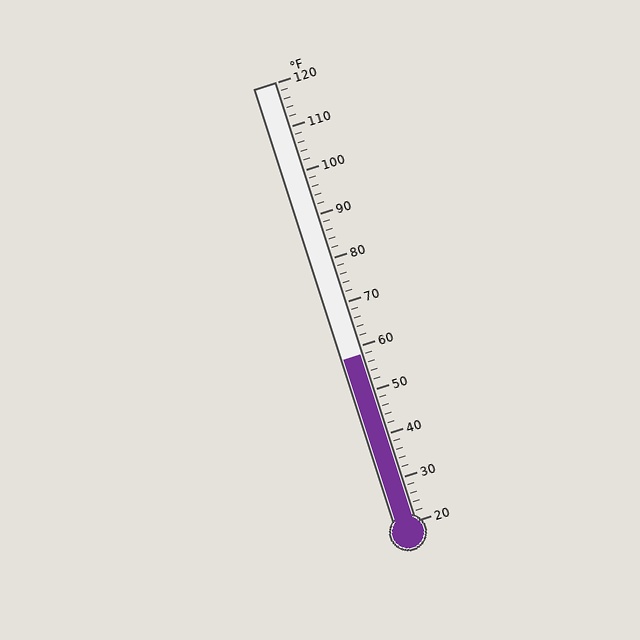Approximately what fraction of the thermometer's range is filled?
The thermometer is filled to approximately 40% of its range.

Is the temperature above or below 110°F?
The temperature is below 110°F.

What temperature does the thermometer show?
The thermometer shows approximately 58°F.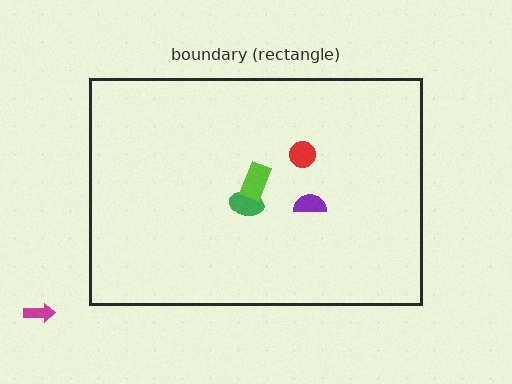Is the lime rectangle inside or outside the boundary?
Inside.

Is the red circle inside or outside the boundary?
Inside.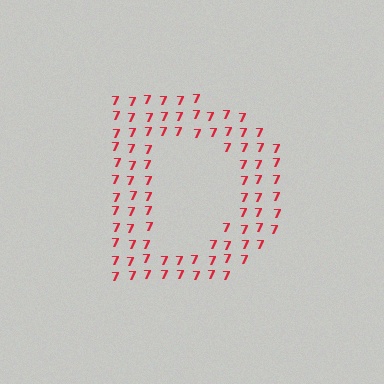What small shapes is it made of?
It is made of small digit 7's.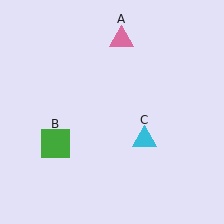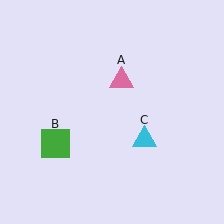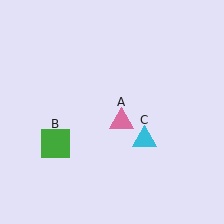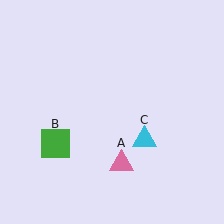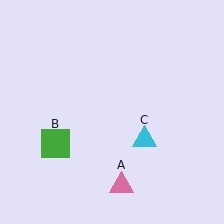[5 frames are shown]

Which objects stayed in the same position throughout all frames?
Green square (object B) and cyan triangle (object C) remained stationary.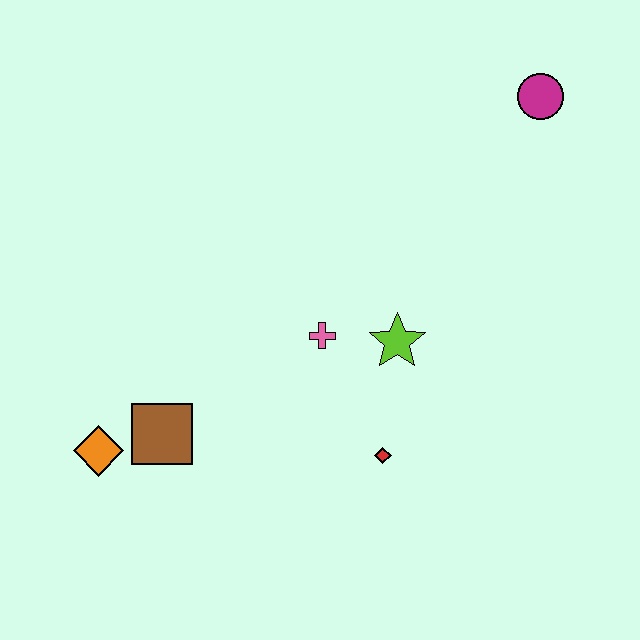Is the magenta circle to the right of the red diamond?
Yes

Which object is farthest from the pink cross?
The magenta circle is farthest from the pink cross.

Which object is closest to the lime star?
The pink cross is closest to the lime star.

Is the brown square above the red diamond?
Yes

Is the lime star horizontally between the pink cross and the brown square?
No